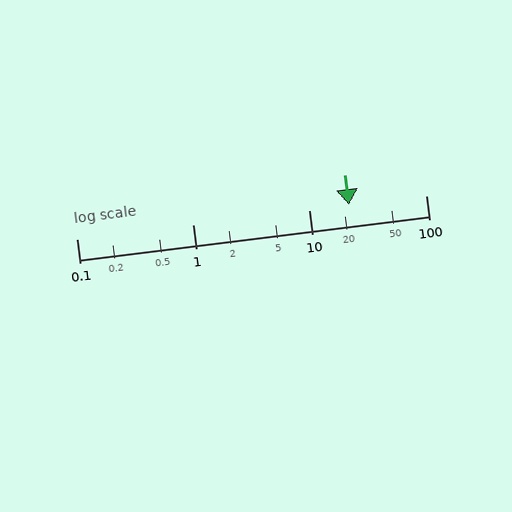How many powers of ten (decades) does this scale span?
The scale spans 3 decades, from 0.1 to 100.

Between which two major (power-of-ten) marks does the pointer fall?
The pointer is between 10 and 100.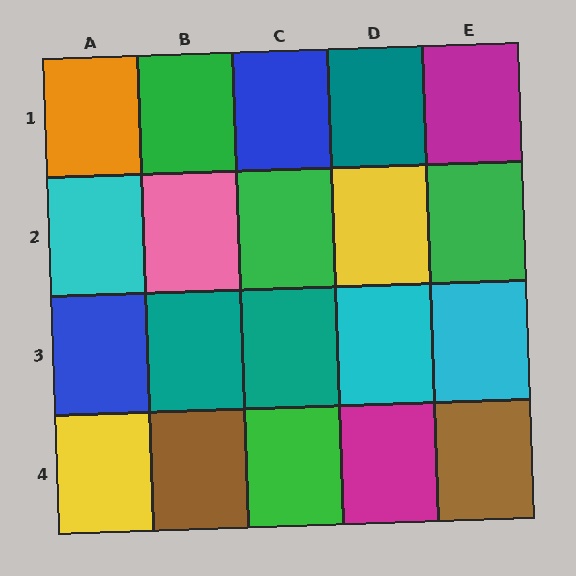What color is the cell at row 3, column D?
Cyan.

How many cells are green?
4 cells are green.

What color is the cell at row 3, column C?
Teal.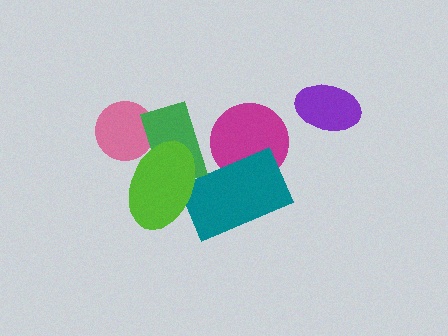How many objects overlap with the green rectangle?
3 objects overlap with the green rectangle.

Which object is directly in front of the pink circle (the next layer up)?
The green rectangle is directly in front of the pink circle.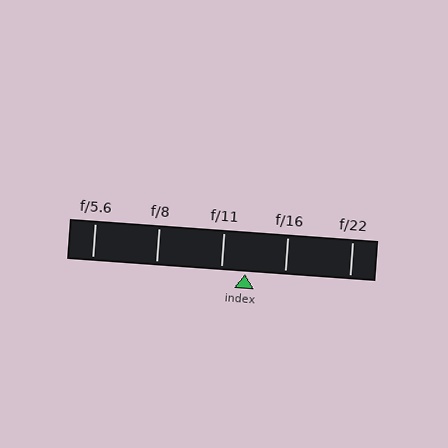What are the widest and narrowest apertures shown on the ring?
The widest aperture shown is f/5.6 and the narrowest is f/22.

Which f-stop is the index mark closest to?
The index mark is closest to f/11.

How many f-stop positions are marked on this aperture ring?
There are 5 f-stop positions marked.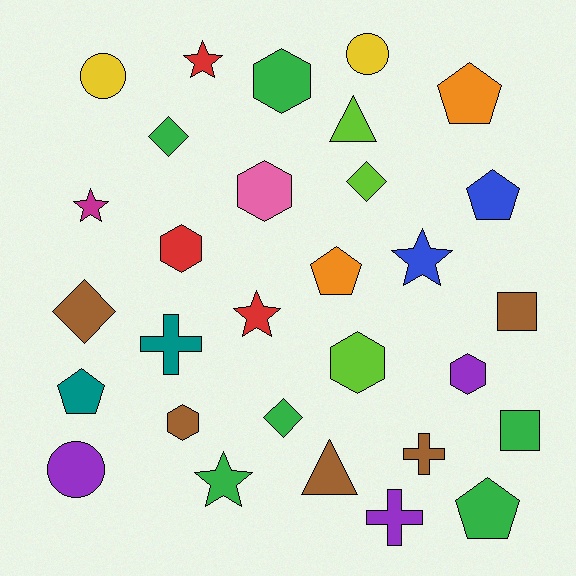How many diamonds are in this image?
There are 4 diamonds.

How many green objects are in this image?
There are 6 green objects.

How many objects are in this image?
There are 30 objects.